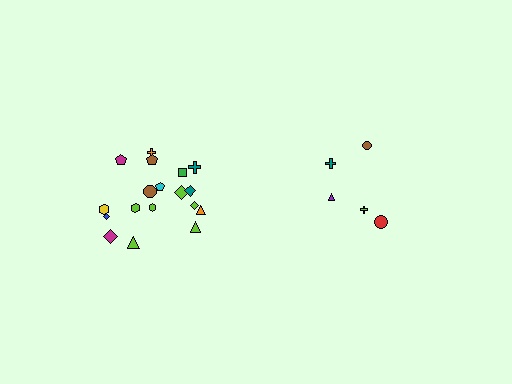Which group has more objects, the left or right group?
The left group.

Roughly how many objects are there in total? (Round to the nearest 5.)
Roughly 25 objects in total.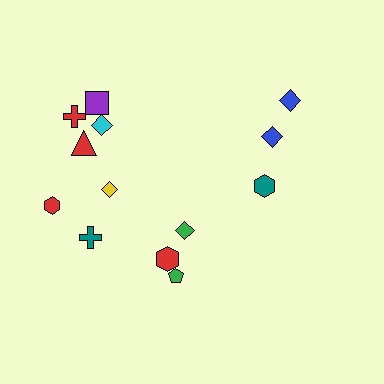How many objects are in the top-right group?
There are 3 objects.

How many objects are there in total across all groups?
There are 13 objects.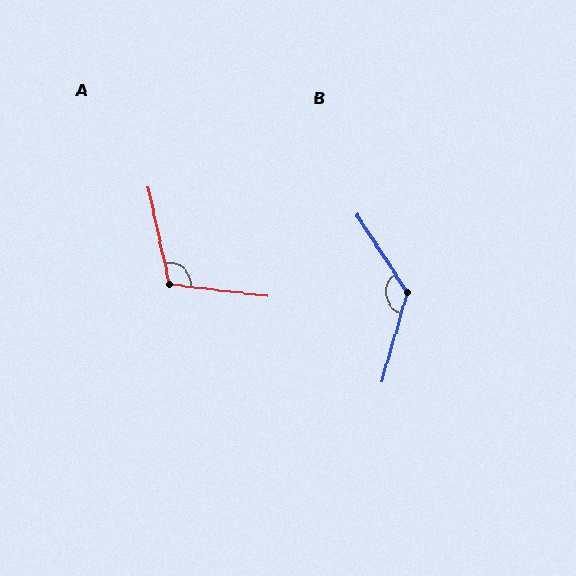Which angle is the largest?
B, at approximately 131 degrees.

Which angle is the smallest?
A, at approximately 109 degrees.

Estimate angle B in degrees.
Approximately 131 degrees.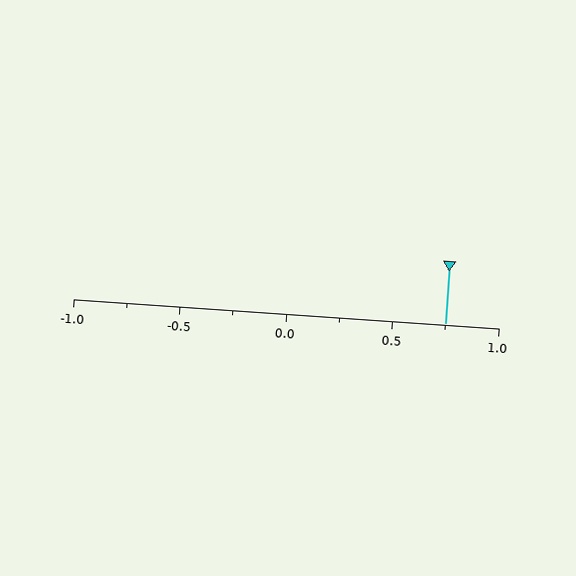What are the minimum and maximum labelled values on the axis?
The axis runs from -1.0 to 1.0.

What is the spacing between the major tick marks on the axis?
The major ticks are spaced 0.5 apart.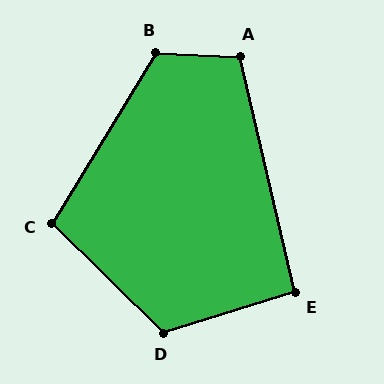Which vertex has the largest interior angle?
B, at approximately 119 degrees.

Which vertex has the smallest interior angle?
E, at approximately 94 degrees.